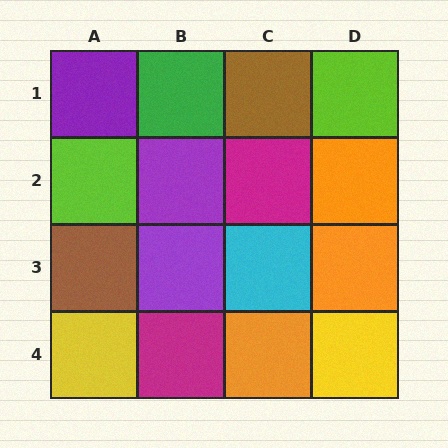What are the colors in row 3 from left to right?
Brown, purple, cyan, orange.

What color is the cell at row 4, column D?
Yellow.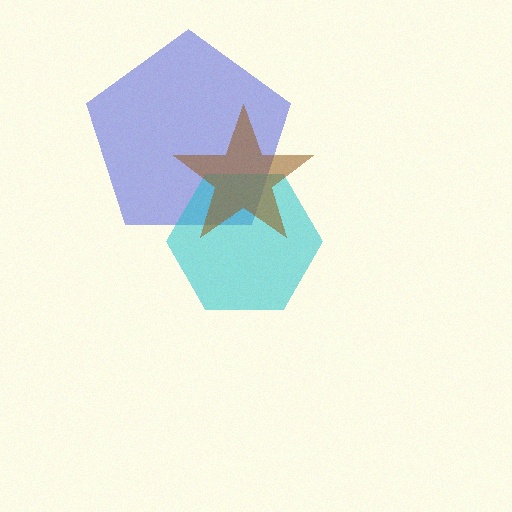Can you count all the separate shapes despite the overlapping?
Yes, there are 3 separate shapes.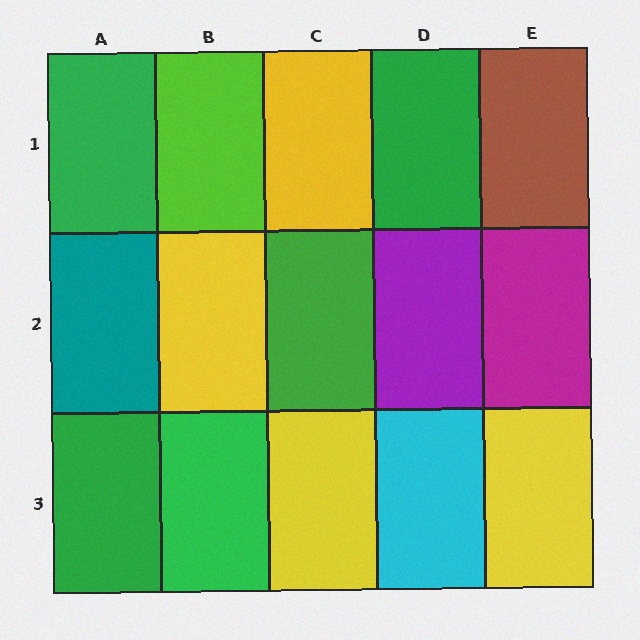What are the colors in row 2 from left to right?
Teal, yellow, green, purple, magenta.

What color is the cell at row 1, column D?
Green.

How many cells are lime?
1 cell is lime.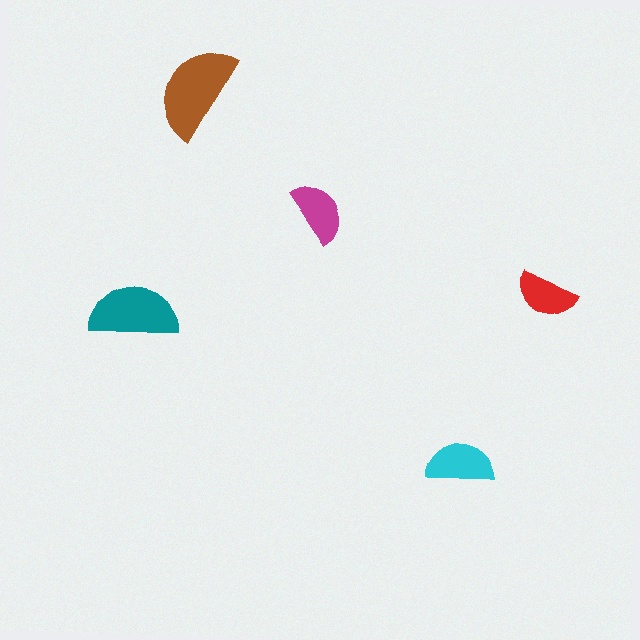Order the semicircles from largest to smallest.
the brown one, the teal one, the cyan one, the magenta one, the red one.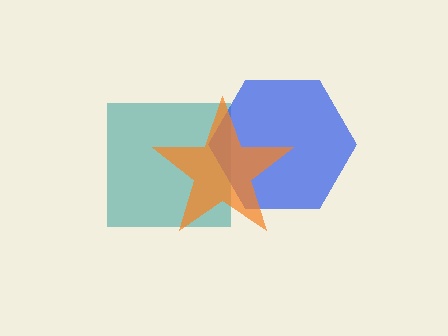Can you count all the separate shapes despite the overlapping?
Yes, there are 3 separate shapes.